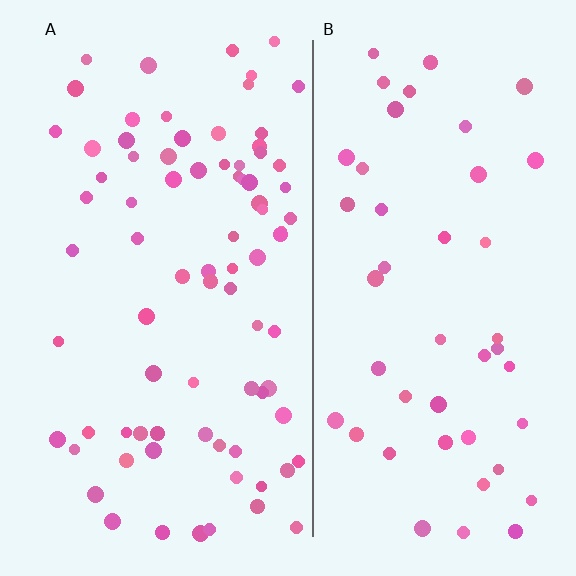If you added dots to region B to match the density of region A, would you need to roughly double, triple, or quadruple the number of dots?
Approximately double.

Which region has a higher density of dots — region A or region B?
A (the left).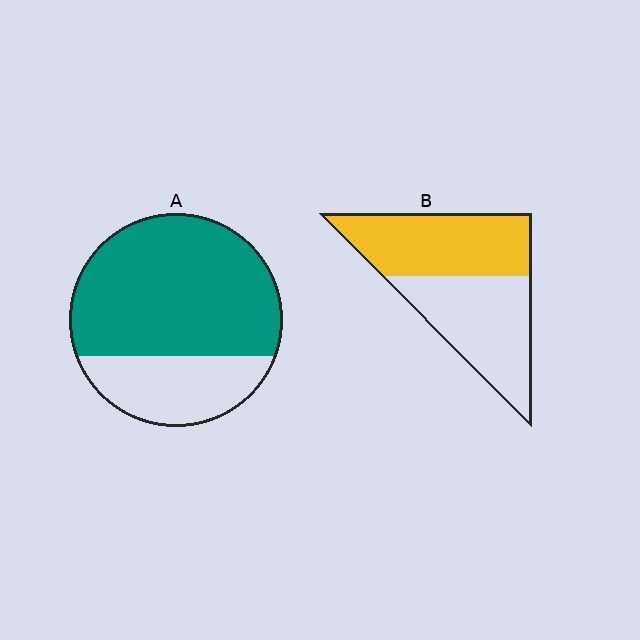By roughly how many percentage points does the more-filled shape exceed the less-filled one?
By roughly 20 percentage points (A over B).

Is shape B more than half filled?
Roughly half.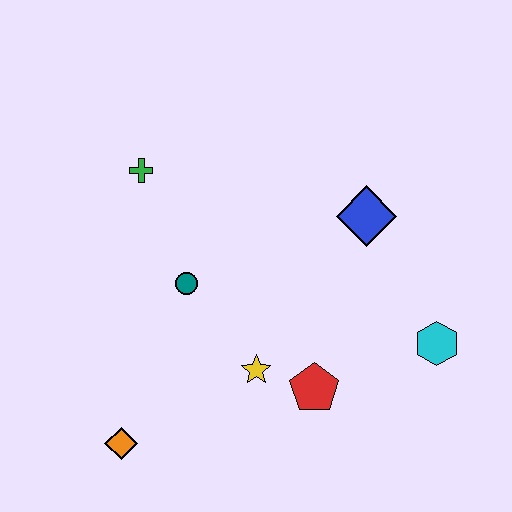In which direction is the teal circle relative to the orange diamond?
The teal circle is above the orange diamond.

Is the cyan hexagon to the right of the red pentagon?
Yes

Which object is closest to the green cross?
The teal circle is closest to the green cross.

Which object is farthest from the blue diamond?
The orange diamond is farthest from the blue diamond.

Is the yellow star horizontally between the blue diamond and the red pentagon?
No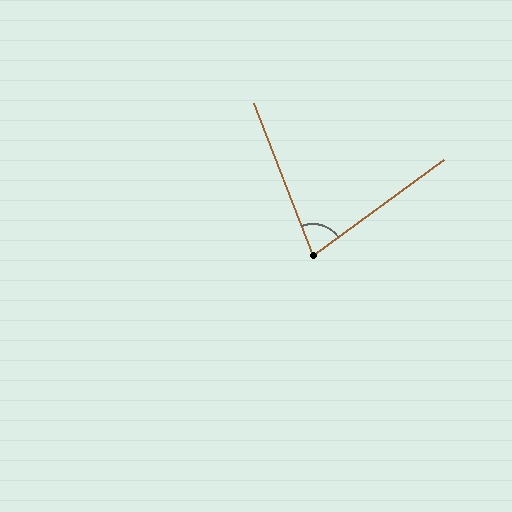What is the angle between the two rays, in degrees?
Approximately 75 degrees.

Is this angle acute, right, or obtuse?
It is acute.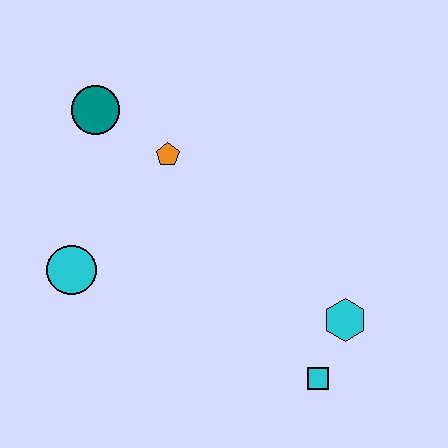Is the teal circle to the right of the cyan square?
No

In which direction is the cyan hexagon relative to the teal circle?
The cyan hexagon is to the right of the teal circle.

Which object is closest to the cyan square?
The cyan hexagon is closest to the cyan square.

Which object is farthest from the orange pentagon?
The cyan square is farthest from the orange pentagon.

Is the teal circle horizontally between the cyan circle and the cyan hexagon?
Yes